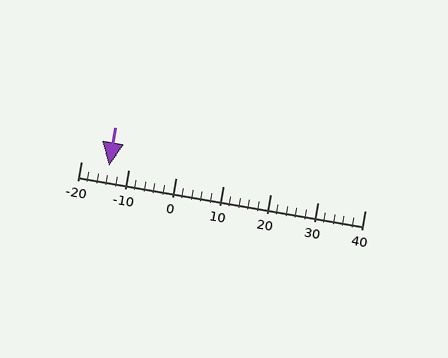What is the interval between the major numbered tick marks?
The major tick marks are spaced 10 units apart.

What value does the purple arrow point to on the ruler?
The purple arrow points to approximately -14.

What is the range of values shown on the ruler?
The ruler shows values from -20 to 40.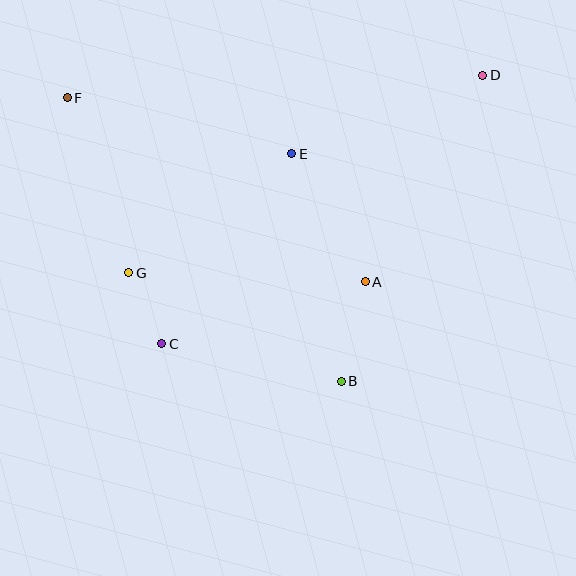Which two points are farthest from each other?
Points C and D are farthest from each other.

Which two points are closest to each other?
Points C and G are closest to each other.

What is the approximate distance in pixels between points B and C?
The distance between B and C is approximately 184 pixels.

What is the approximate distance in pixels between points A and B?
The distance between A and B is approximately 102 pixels.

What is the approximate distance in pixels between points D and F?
The distance between D and F is approximately 416 pixels.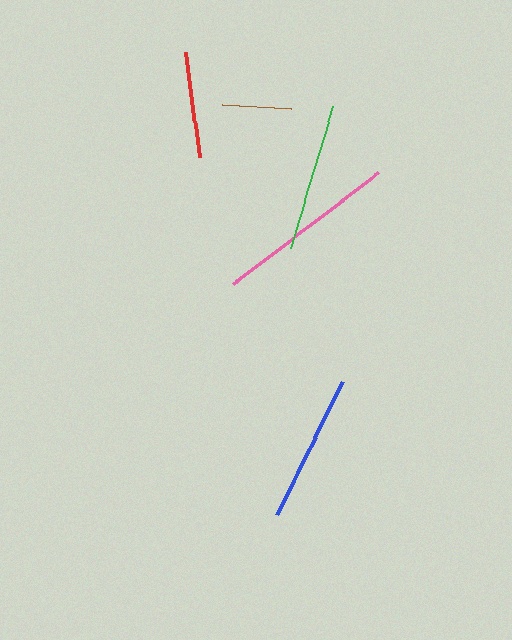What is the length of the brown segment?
The brown segment is approximately 70 pixels long.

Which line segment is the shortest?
The brown line is the shortest at approximately 70 pixels.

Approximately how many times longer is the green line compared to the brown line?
The green line is approximately 2.1 times the length of the brown line.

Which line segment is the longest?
The pink line is the longest at approximately 184 pixels.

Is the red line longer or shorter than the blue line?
The blue line is longer than the red line.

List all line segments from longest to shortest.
From longest to shortest: pink, blue, green, red, brown.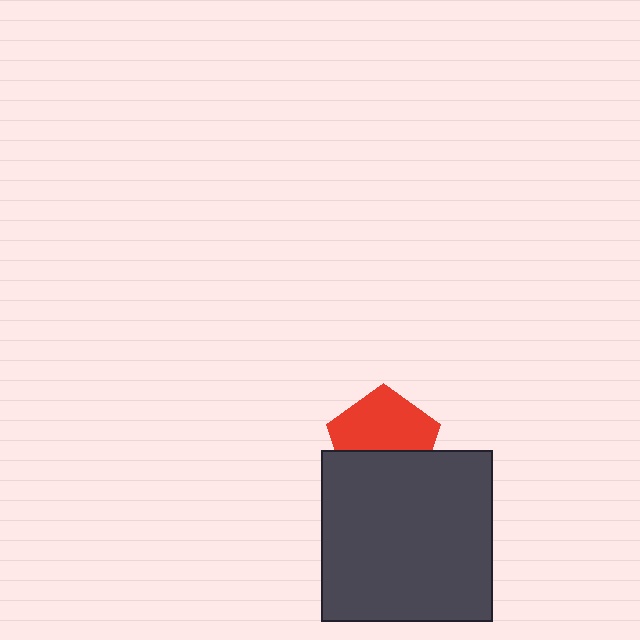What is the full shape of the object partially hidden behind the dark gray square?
The partially hidden object is a red pentagon.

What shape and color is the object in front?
The object in front is a dark gray square.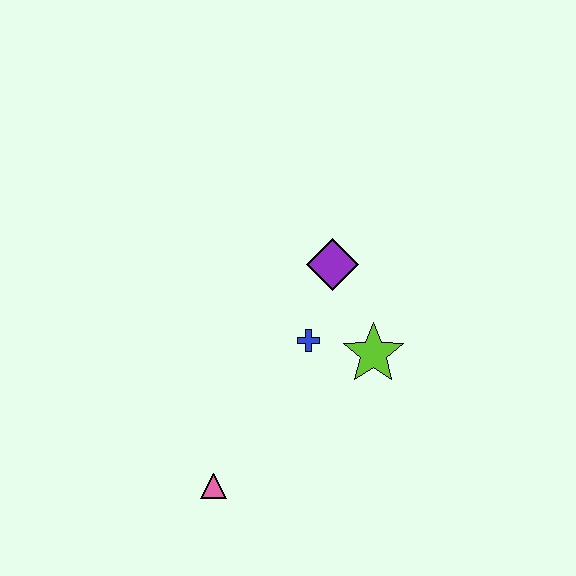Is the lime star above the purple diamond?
No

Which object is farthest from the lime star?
The pink triangle is farthest from the lime star.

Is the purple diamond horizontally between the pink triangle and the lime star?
Yes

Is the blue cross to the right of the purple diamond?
No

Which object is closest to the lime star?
The blue cross is closest to the lime star.